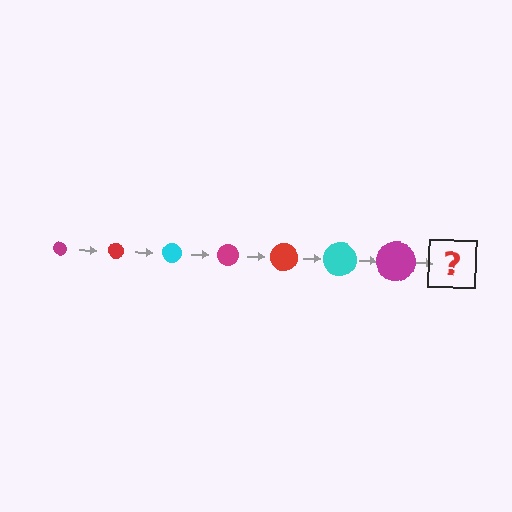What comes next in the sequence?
The next element should be a red circle, larger than the previous one.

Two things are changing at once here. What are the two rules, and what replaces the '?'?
The two rules are that the circle grows larger each step and the color cycles through magenta, red, and cyan. The '?' should be a red circle, larger than the previous one.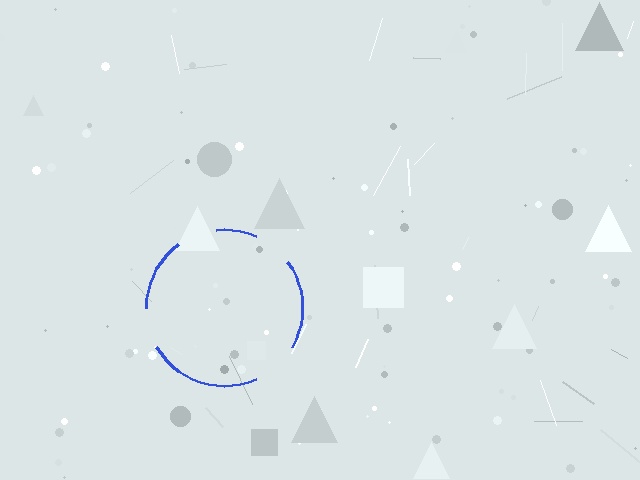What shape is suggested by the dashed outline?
The dashed outline suggests a circle.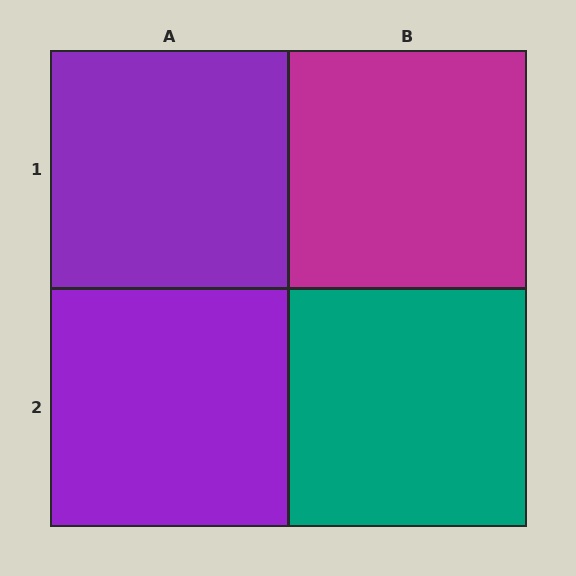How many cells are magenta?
1 cell is magenta.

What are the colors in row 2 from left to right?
Purple, teal.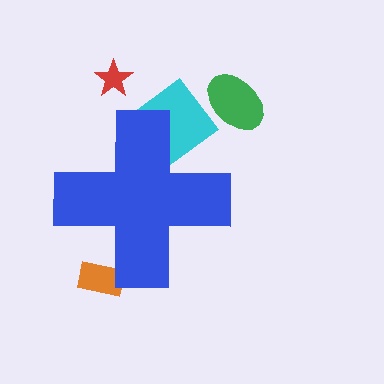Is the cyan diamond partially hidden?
Yes, the cyan diamond is partially hidden behind the blue cross.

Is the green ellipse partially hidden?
No, the green ellipse is fully visible.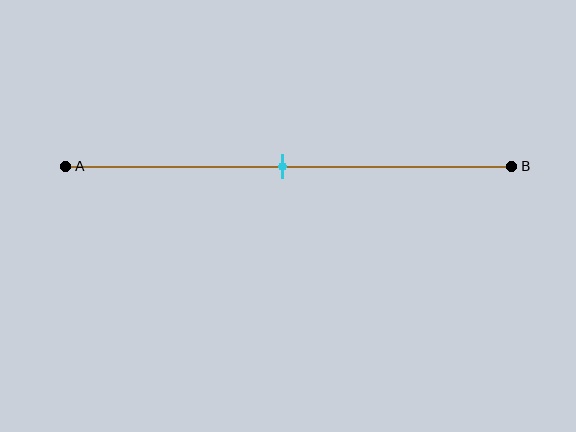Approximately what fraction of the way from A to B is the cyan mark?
The cyan mark is approximately 50% of the way from A to B.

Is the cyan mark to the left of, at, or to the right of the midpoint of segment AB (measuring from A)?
The cyan mark is approximately at the midpoint of segment AB.